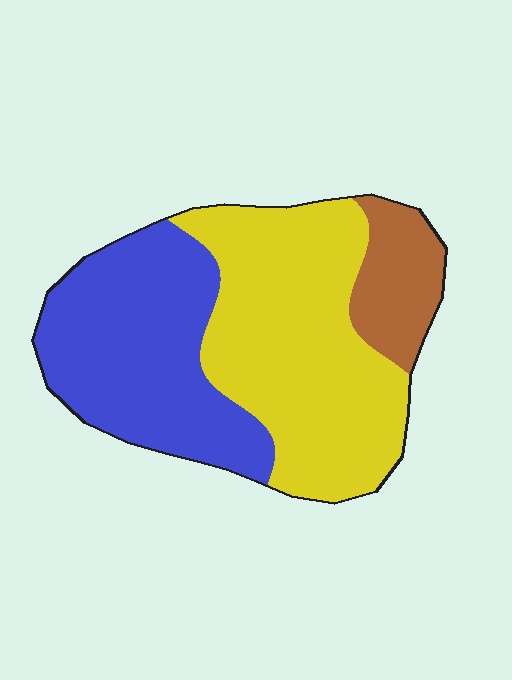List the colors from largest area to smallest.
From largest to smallest: yellow, blue, brown.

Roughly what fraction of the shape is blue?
Blue covers around 40% of the shape.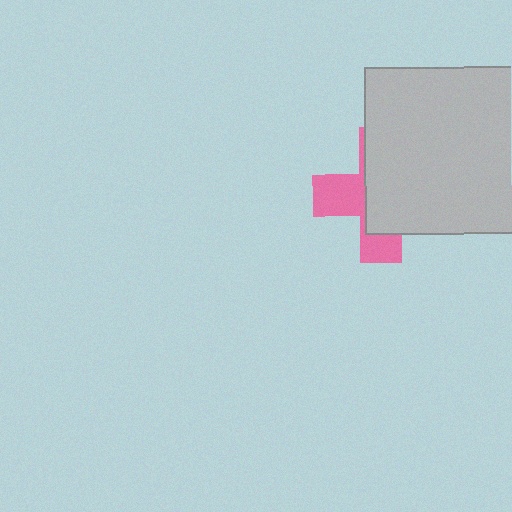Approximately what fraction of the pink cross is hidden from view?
Roughly 61% of the pink cross is hidden behind the light gray square.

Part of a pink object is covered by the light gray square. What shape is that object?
It is a cross.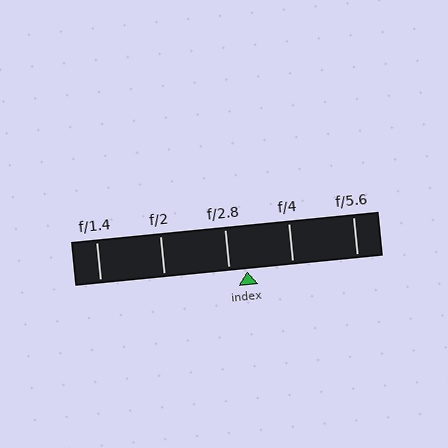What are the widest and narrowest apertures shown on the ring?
The widest aperture shown is f/1.4 and the narrowest is f/5.6.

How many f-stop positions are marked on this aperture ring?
There are 5 f-stop positions marked.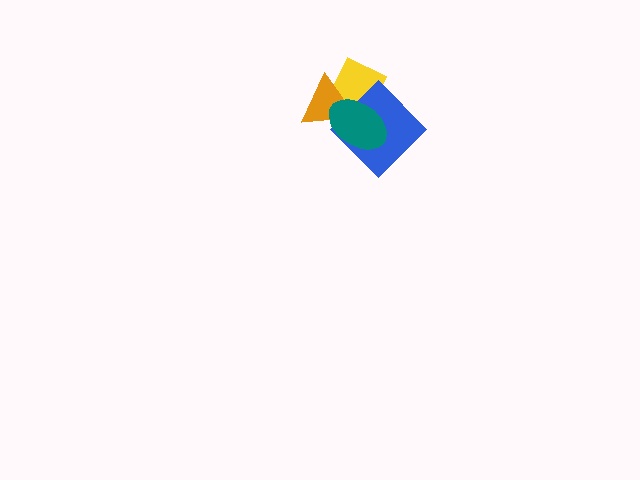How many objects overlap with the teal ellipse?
3 objects overlap with the teal ellipse.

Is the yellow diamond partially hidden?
Yes, it is partially covered by another shape.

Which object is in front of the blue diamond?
The teal ellipse is in front of the blue diamond.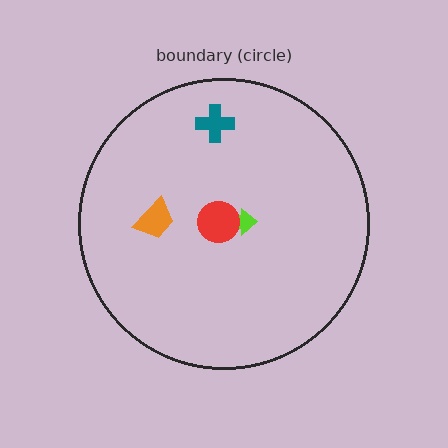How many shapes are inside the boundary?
4 inside, 0 outside.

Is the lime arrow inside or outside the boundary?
Inside.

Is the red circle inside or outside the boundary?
Inside.